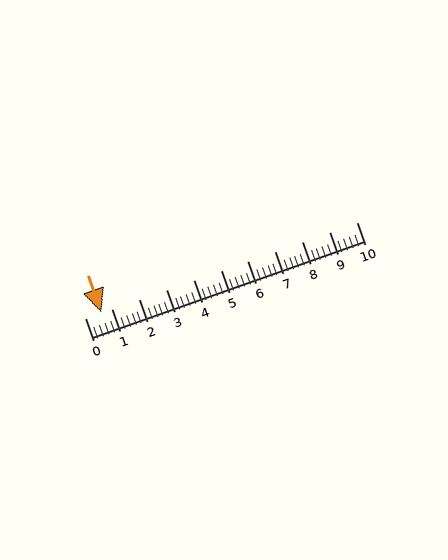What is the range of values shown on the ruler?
The ruler shows values from 0 to 10.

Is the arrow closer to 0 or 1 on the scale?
The arrow is closer to 1.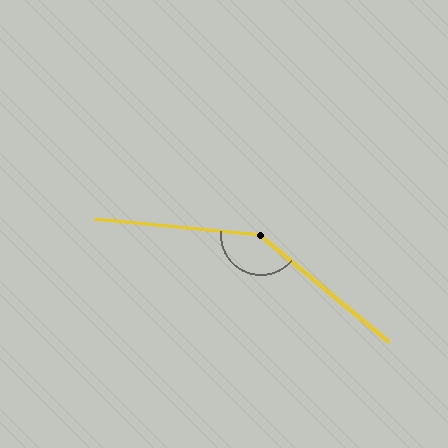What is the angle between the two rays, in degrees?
Approximately 146 degrees.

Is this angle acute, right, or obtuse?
It is obtuse.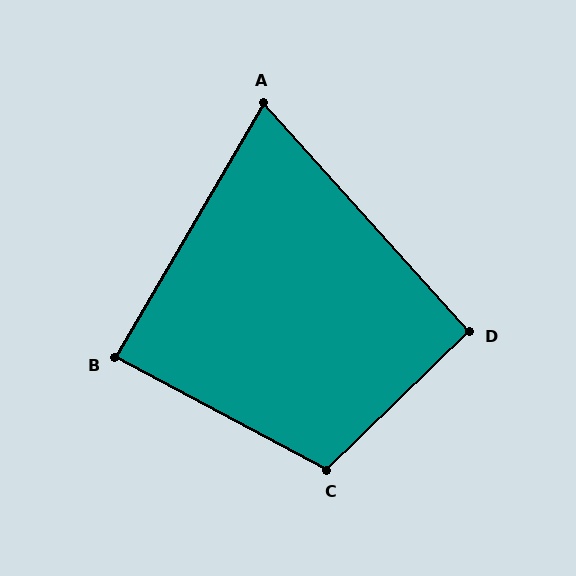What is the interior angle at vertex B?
Approximately 88 degrees (approximately right).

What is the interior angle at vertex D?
Approximately 92 degrees (approximately right).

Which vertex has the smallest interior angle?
A, at approximately 72 degrees.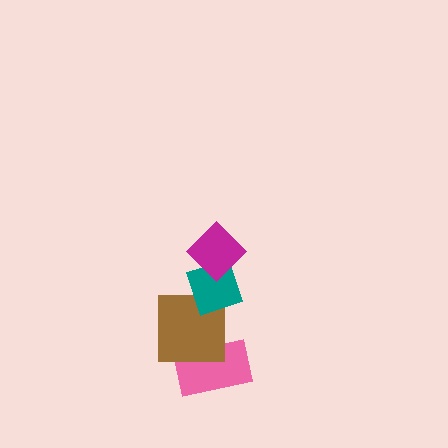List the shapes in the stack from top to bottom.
From top to bottom: the magenta diamond, the teal diamond, the brown square, the pink rectangle.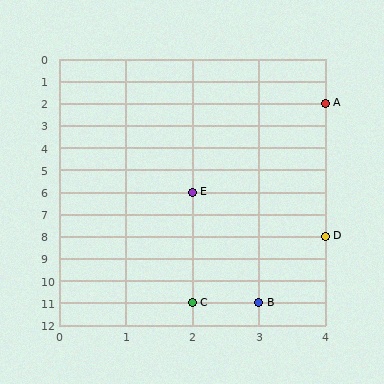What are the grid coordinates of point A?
Point A is at grid coordinates (4, 2).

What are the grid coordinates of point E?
Point E is at grid coordinates (2, 6).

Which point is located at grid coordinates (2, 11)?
Point C is at (2, 11).